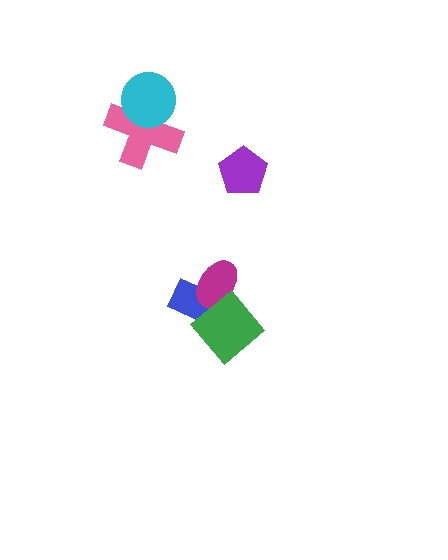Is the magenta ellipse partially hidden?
Yes, it is partially covered by another shape.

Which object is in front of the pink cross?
The cyan circle is in front of the pink cross.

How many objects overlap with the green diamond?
2 objects overlap with the green diamond.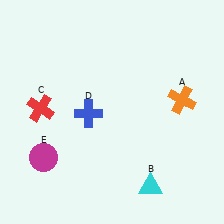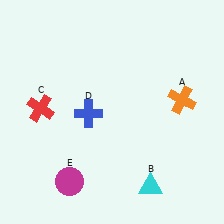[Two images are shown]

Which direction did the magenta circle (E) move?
The magenta circle (E) moved right.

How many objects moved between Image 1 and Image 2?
1 object moved between the two images.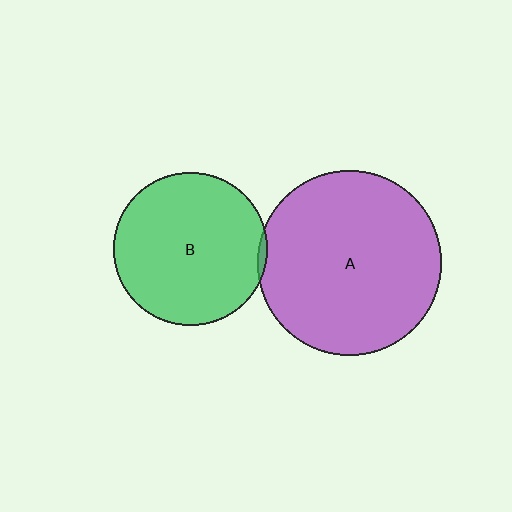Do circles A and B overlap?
Yes.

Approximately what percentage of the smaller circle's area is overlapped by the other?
Approximately 5%.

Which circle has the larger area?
Circle A (purple).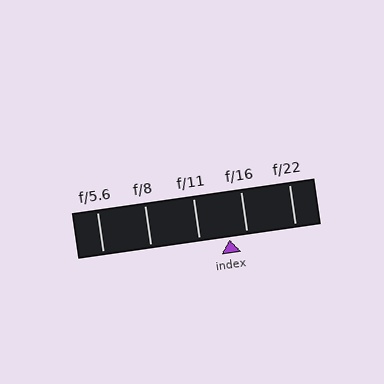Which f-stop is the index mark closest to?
The index mark is closest to f/16.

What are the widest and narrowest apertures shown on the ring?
The widest aperture shown is f/5.6 and the narrowest is f/22.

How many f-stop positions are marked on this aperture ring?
There are 5 f-stop positions marked.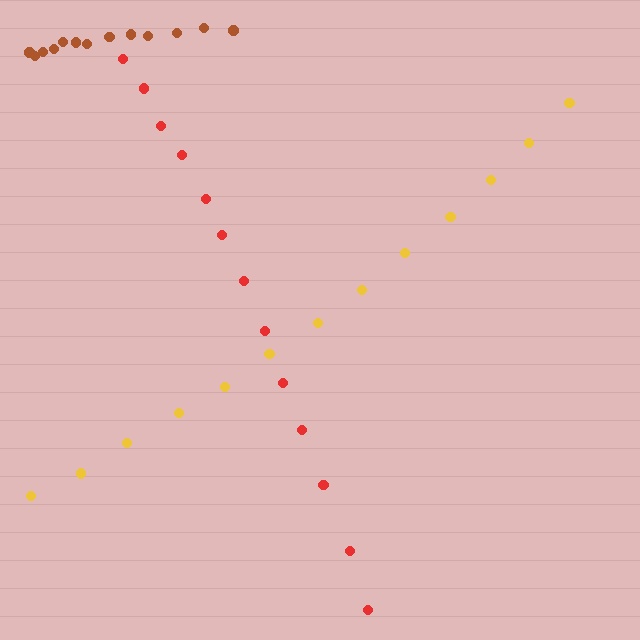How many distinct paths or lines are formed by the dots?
There are 3 distinct paths.